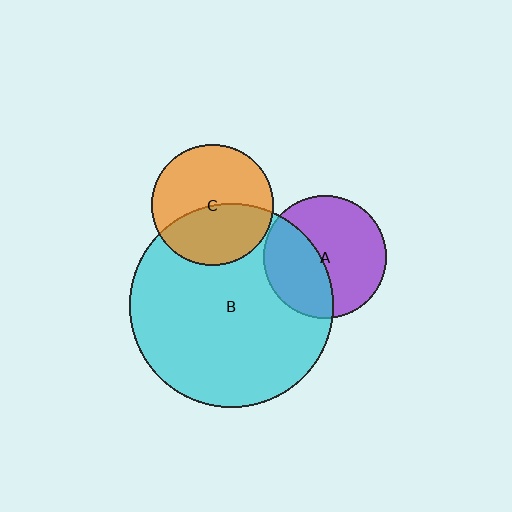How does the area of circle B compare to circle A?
Approximately 2.8 times.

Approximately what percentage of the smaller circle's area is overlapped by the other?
Approximately 40%.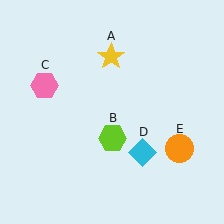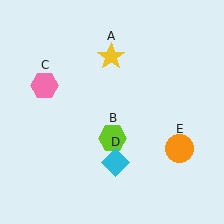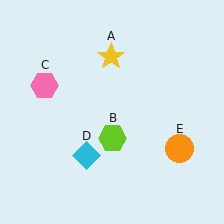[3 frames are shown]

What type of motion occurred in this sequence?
The cyan diamond (object D) rotated clockwise around the center of the scene.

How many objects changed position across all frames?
1 object changed position: cyan diamond (object D).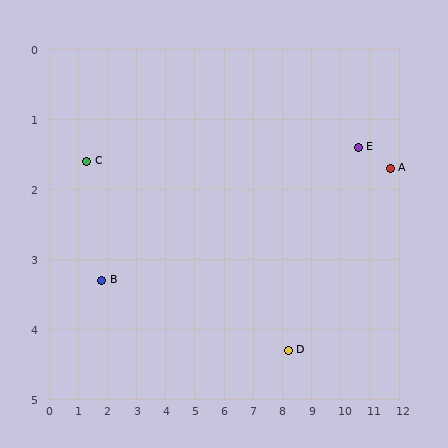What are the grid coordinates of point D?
Point D is at approximately (8.2, 4.3).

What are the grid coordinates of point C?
Point C is at approximately (1.3, 1.6).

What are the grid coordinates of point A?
Point A is at approximately (11.7, 1.7).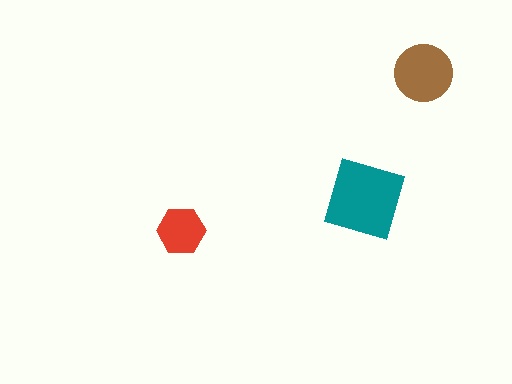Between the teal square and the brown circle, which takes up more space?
The teal square.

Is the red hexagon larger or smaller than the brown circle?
Smaller.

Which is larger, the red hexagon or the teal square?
The teal square.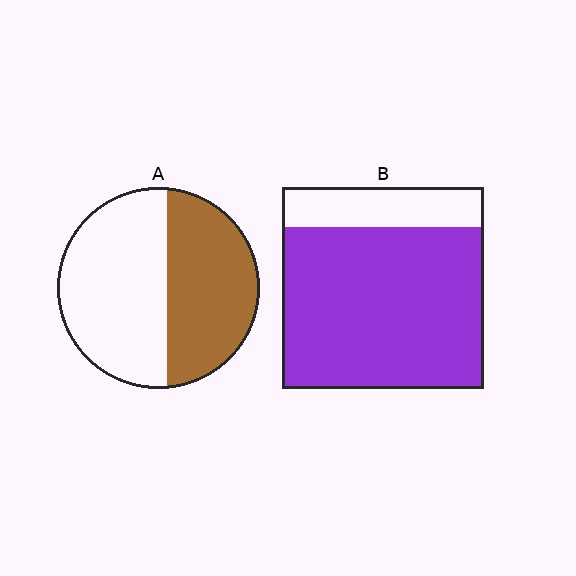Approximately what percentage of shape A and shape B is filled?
A is approximately 45% and B is approximately 80%.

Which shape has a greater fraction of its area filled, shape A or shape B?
Shape B.